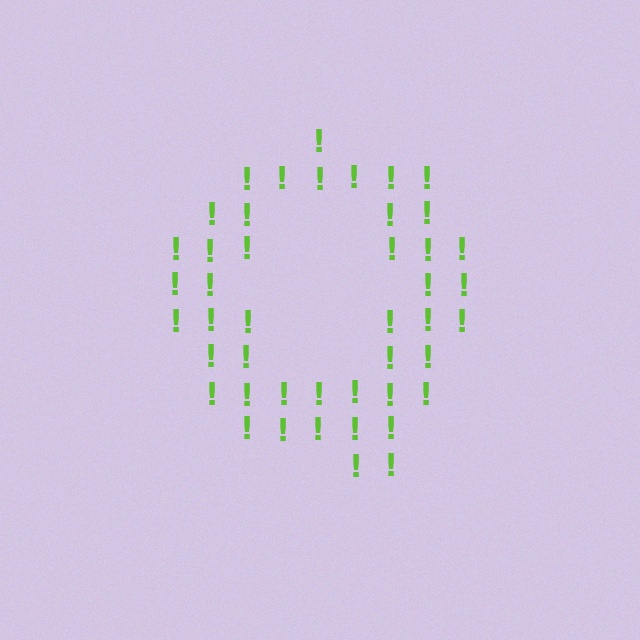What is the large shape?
The large shape is the letter Q.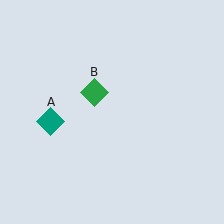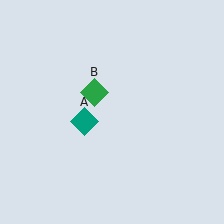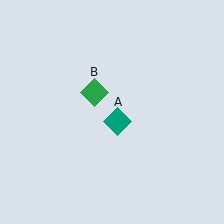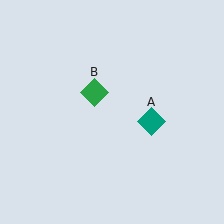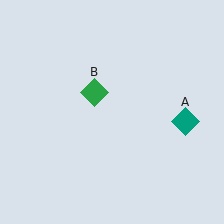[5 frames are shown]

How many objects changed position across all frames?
1 object changed position: teal diamond (object A).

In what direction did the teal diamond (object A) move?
The teal diamond (object A) moved right.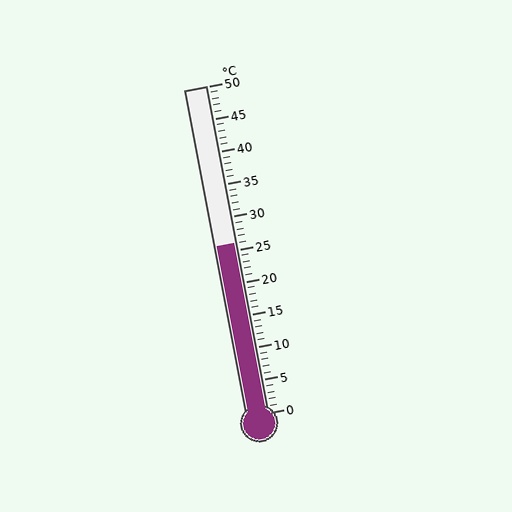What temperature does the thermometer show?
The thermometer shows approximately 26°C.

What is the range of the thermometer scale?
The thermometer scale ranges from 0°C to 50°C.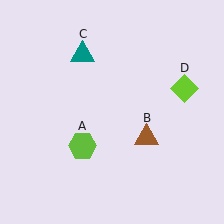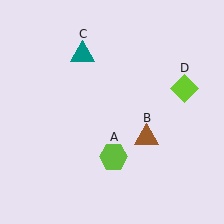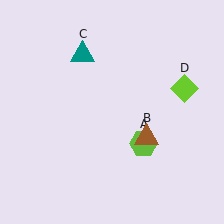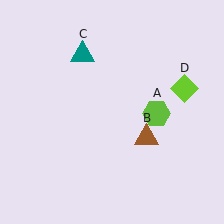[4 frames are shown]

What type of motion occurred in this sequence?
The lime hexagon (object A) rotated counterclockwise around the center of the scene.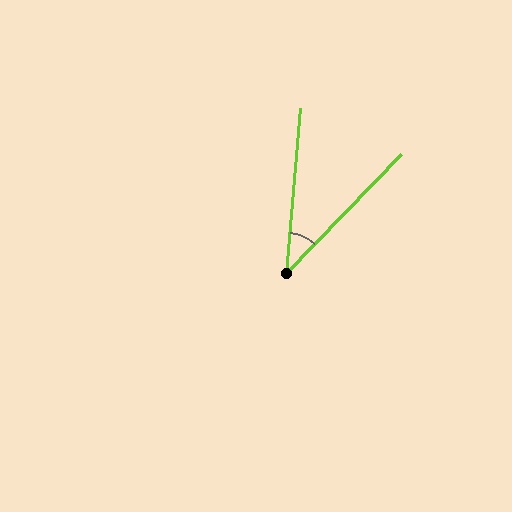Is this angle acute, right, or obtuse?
It is acute.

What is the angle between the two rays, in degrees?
Approximately 39 degrees.